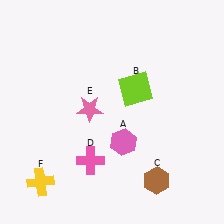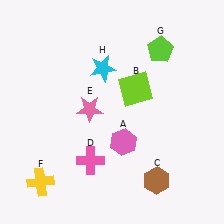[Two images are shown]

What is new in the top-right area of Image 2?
A lime pentagon (G) was added in the top-right area of Image 2.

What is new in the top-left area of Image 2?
A cyan star (H) was added in the top-left area of Image 2.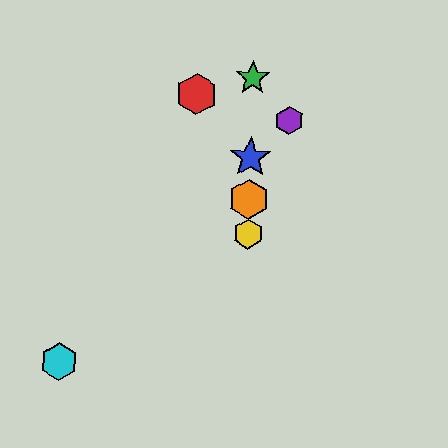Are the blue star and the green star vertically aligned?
Yes, both are at x≈250.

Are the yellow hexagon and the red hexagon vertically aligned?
No, the yellow hexagon is at x≈248 and the red hexagon is at x≈197.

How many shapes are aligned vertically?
4 shapes (the blue star, the green star, the yellow hexagon, the orange hexagon) are aligned vertically.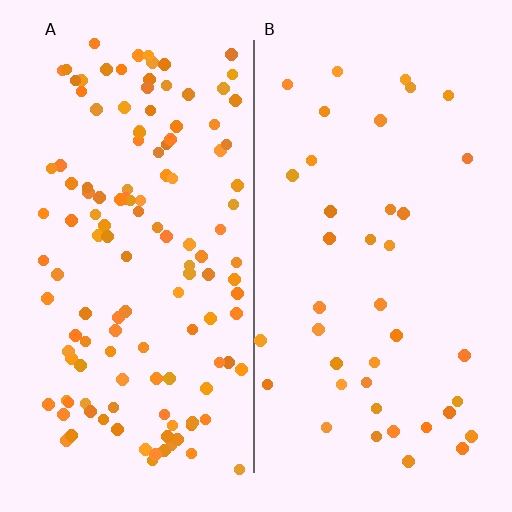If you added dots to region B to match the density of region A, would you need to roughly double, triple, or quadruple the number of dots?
Approximately triple.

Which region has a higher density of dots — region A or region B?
A (the left).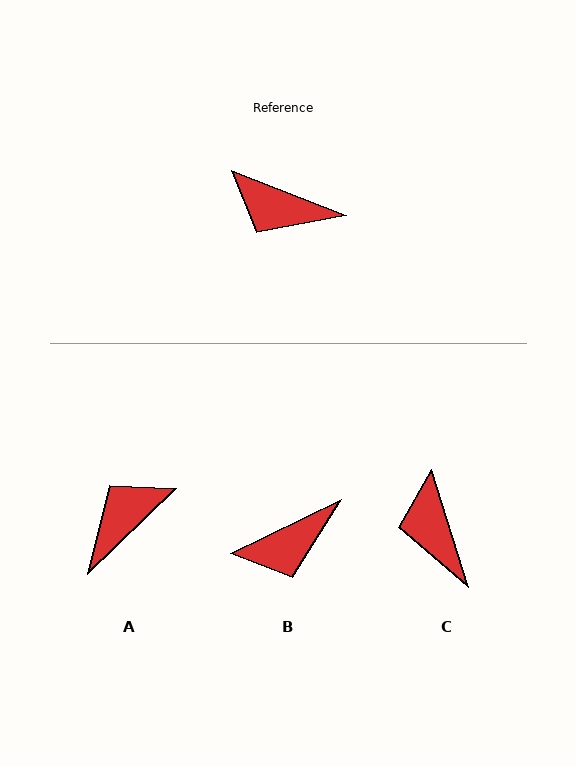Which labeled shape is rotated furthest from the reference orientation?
A, about 115 degrees away.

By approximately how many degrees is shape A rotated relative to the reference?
Approximately 115 degrees clockwise.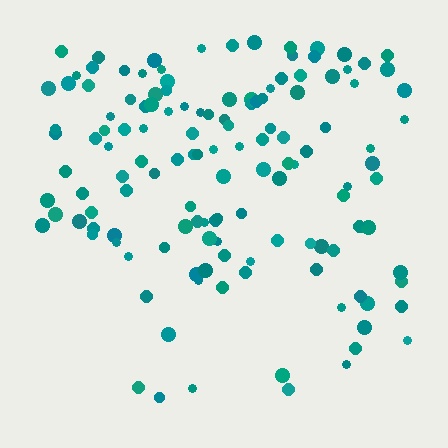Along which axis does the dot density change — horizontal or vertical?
Vertical.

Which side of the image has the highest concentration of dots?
The top.